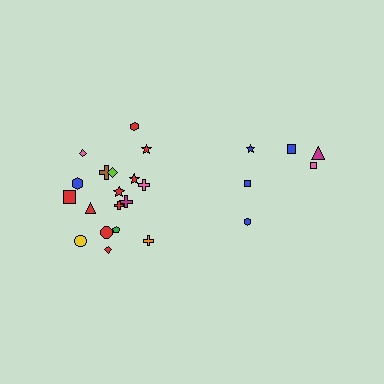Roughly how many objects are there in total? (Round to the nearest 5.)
Roughly 25 objects in total.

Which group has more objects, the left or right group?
The left group.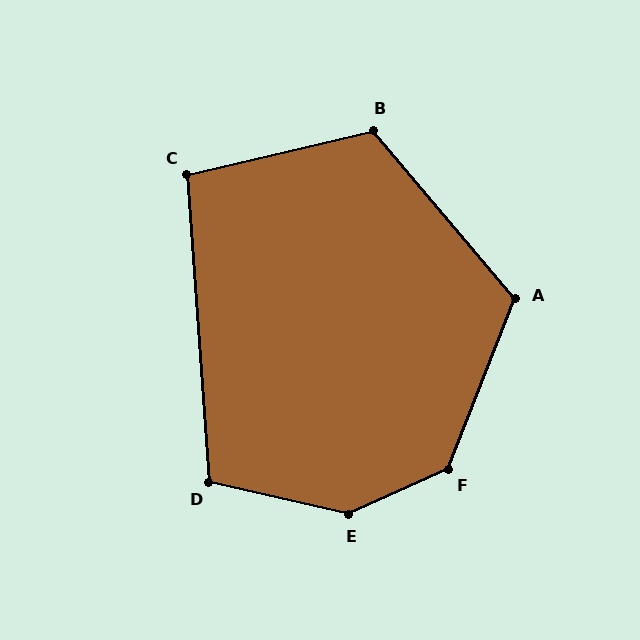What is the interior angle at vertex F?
Approximately 136 degrees (obtuse).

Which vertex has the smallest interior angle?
C, at approximately 99 degrees.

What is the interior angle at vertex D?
Approximately 107 degrees (obtuse).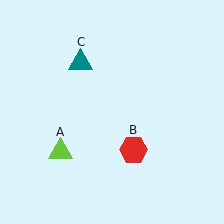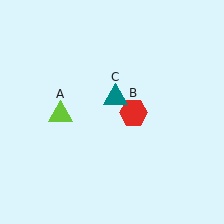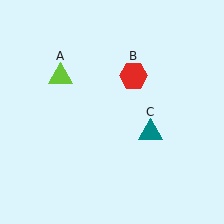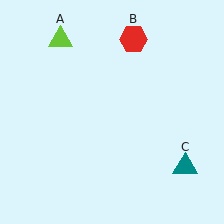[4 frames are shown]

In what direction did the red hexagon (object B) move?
The red hexagon (object B) moved up.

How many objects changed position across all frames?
3 objects changed position: lime triangle (object A), red hexagon (object B), teal triangle (object C).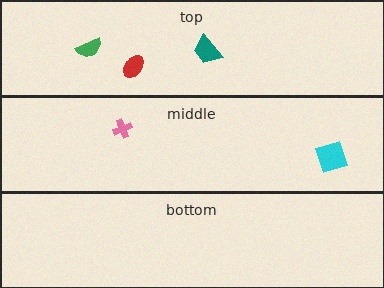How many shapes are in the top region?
3.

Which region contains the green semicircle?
The top region.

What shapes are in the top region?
The green semicircle, the red ellipse, the teal trapezoid.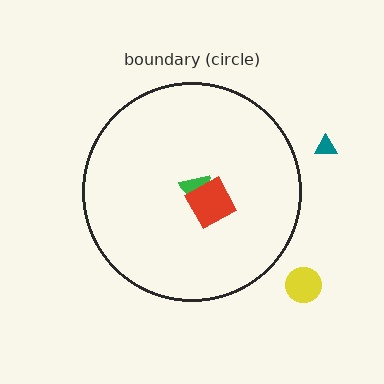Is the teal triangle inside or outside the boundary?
Outside.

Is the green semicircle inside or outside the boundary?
Inside.